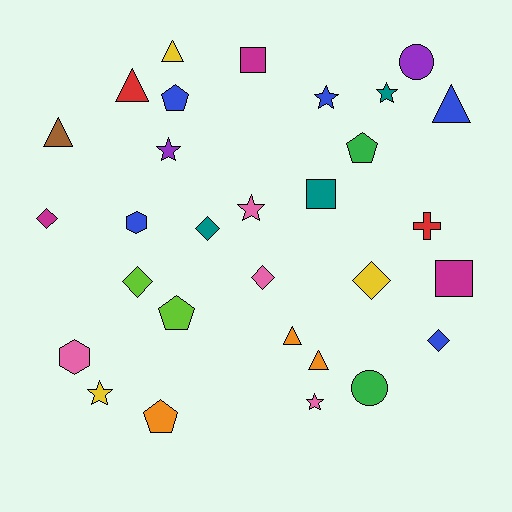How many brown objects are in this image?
There is 1 brown object.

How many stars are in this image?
There are 6 stars.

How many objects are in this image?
There are 30 objects.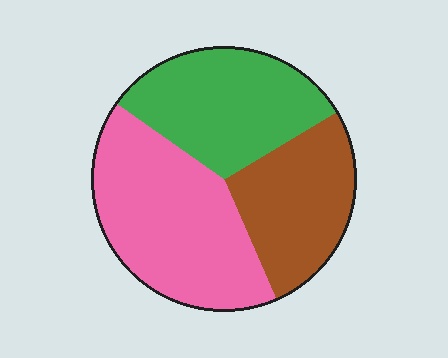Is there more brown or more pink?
Pink.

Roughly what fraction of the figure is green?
Green covers around 30% of the figure.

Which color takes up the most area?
Pink, at roughly 40%.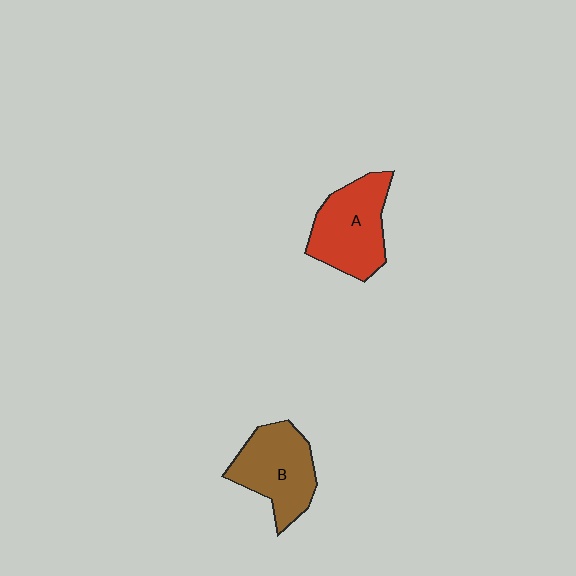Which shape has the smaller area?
Shape B (brown).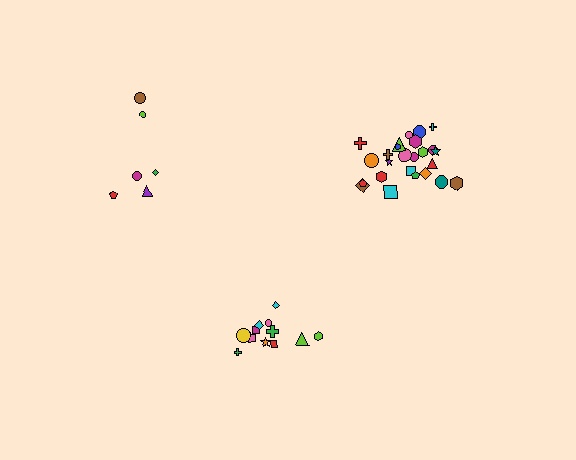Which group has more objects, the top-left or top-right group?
The top-right group.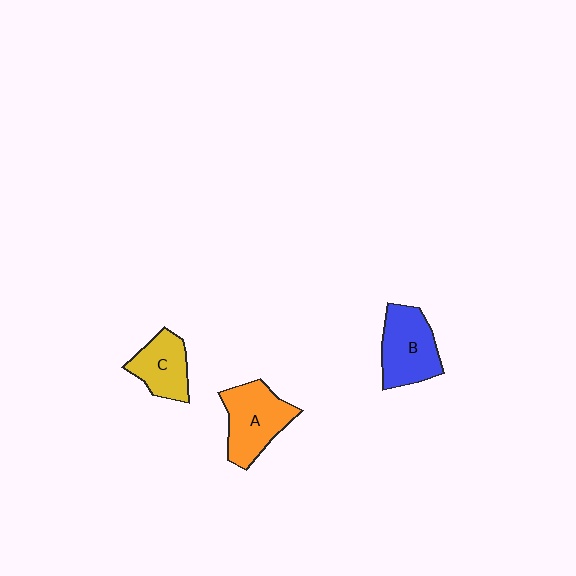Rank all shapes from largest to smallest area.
From largest to smallest: A (orange), B (blue), C (yellow).